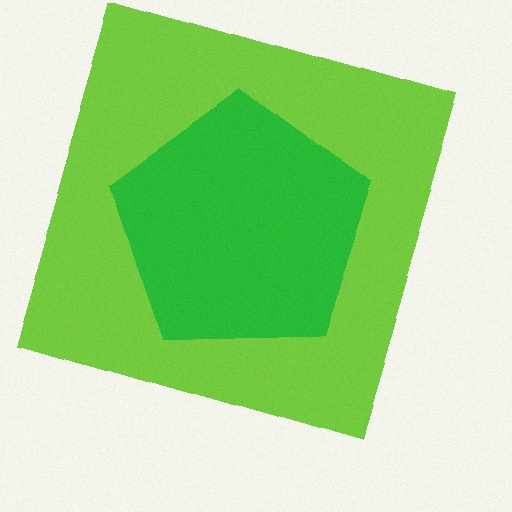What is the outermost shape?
The lime square.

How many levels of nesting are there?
2.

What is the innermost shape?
The green pentagon.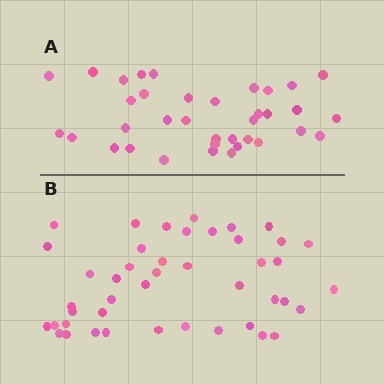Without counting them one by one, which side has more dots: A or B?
Region B (the bottom region) has more dots.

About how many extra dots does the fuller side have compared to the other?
Region B has roughly 8 or so more dots than region A.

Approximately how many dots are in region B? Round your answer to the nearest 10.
About 40 dots. (The exact count is 44, which rounds to 40.)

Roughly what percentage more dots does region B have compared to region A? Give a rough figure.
About 20% more.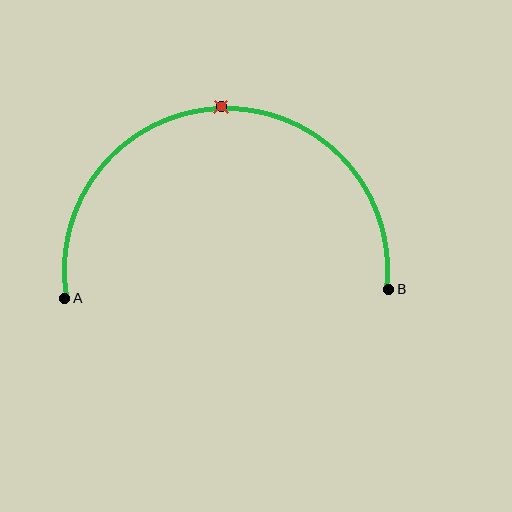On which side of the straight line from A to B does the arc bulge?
The arc bulges above the straight line connecting A and B.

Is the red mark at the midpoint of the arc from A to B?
Yes. The red mark lies on the arc at equal arc-length from both A and B — it is the arc midpoint.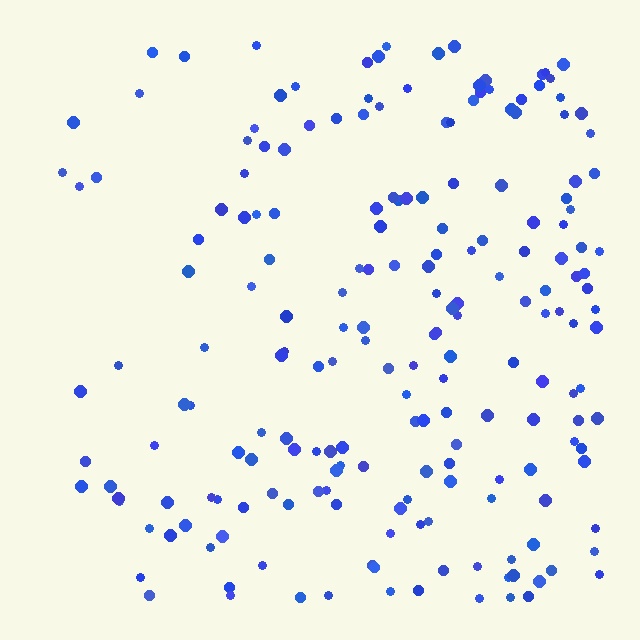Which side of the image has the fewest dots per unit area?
The left.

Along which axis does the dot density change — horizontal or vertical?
Horizontal.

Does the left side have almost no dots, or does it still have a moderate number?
Still a moderate number, just noticeably fewer than the right.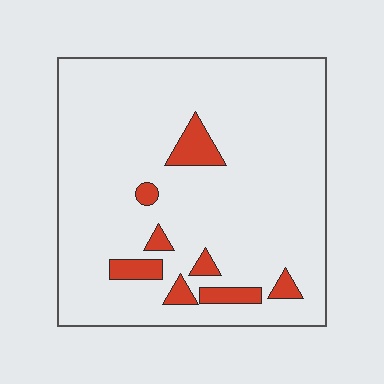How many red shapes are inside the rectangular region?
8.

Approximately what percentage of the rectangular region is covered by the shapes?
Approximately 10%.